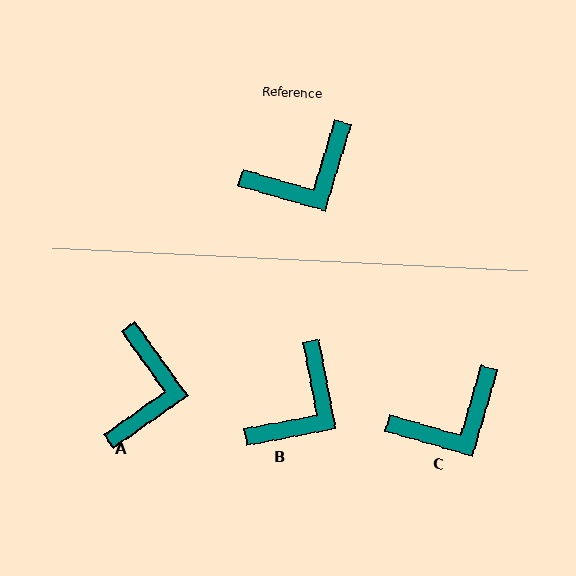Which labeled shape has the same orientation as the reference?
C.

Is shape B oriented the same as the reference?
No, it is off by about 27 degrees.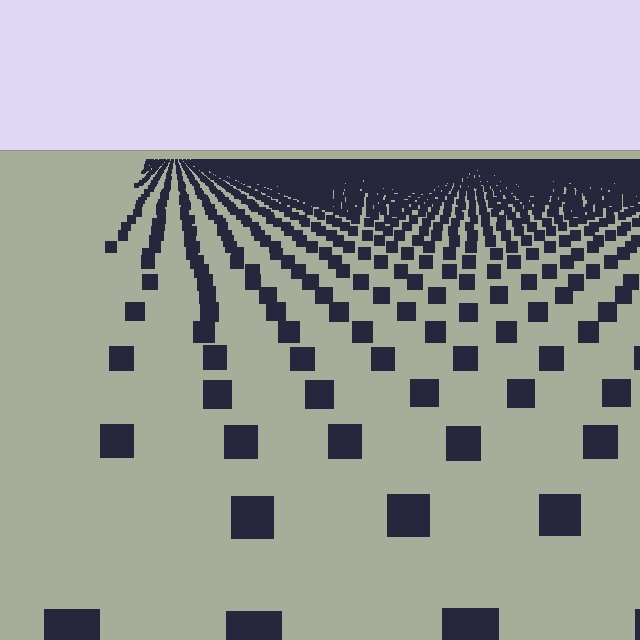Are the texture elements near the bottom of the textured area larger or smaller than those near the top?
Larger. Near the bottom, elements are closer to the viewer and appear at a bigger on-screen size.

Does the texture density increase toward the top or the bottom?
Density increases toward the top.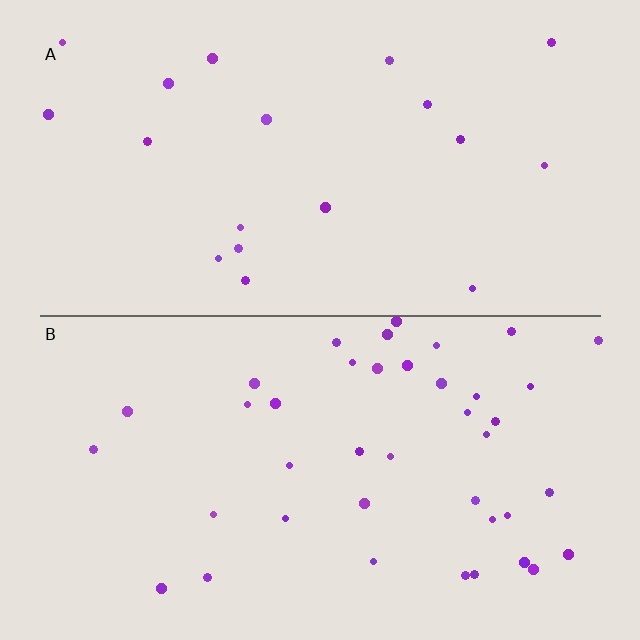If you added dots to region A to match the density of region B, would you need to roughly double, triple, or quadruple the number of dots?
Approximately double.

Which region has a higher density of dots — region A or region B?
B (the bottom).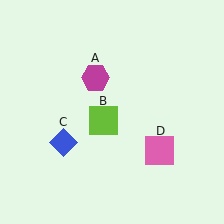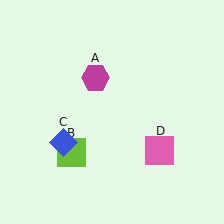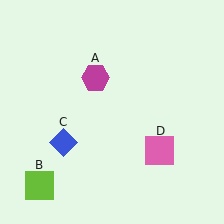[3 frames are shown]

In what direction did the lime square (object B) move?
The lime square (object B) moved down and to the left.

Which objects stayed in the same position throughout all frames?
Magenta hexagon (object A) and blue diamond (object C) and pink square (object D) remained stationary.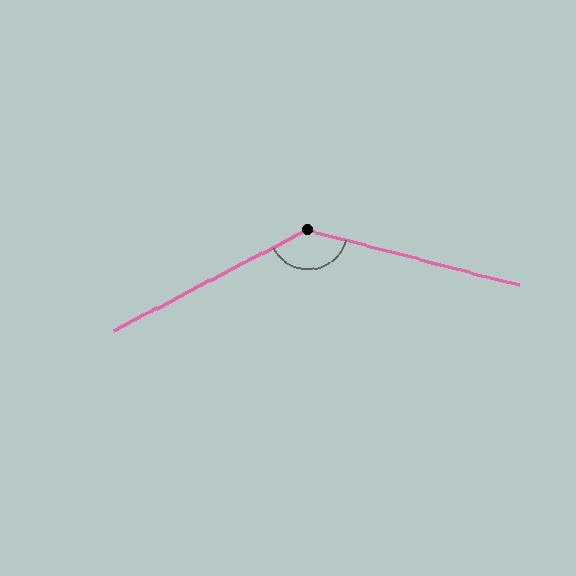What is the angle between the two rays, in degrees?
Approximately 138 degrees.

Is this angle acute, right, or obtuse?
It is obtuse.